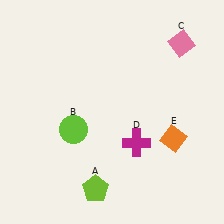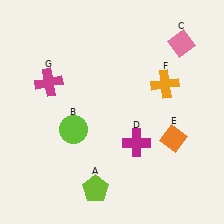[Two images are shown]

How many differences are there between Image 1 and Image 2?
There are 2 differences between the two images.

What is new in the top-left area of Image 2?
A magenta cross (G) was added in the top-left area of Image 2.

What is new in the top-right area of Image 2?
An orange cross (F) was added in the top-right area of Image 2.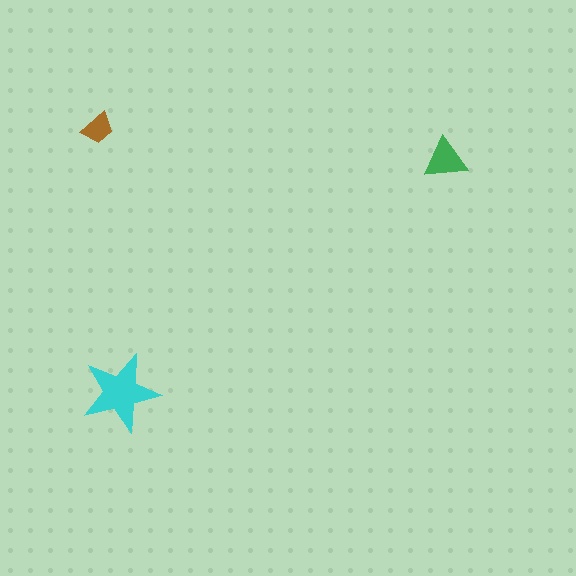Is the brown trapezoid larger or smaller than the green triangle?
Smaller.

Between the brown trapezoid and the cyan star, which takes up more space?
The cyan star.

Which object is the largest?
The cyan star.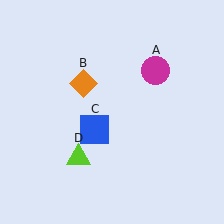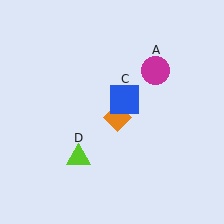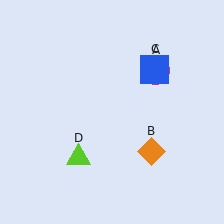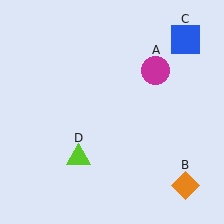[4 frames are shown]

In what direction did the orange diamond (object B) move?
The orange diamond (object B) moved down and to the right.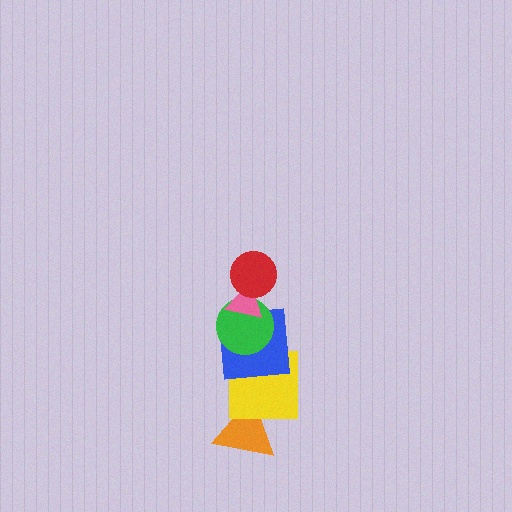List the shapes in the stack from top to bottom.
From top to bottom: the red circle, the pink triangle, the green circle, the blue square, the yellow square, the orange triangle.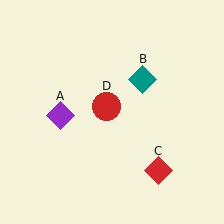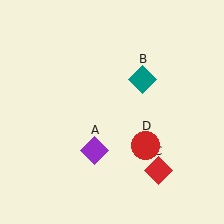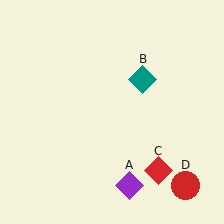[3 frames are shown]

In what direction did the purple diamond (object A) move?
The purple diamond (object A) moved down and to the right.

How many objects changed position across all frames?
2 objects changed position: purple diamond (object A), red circle (object D).